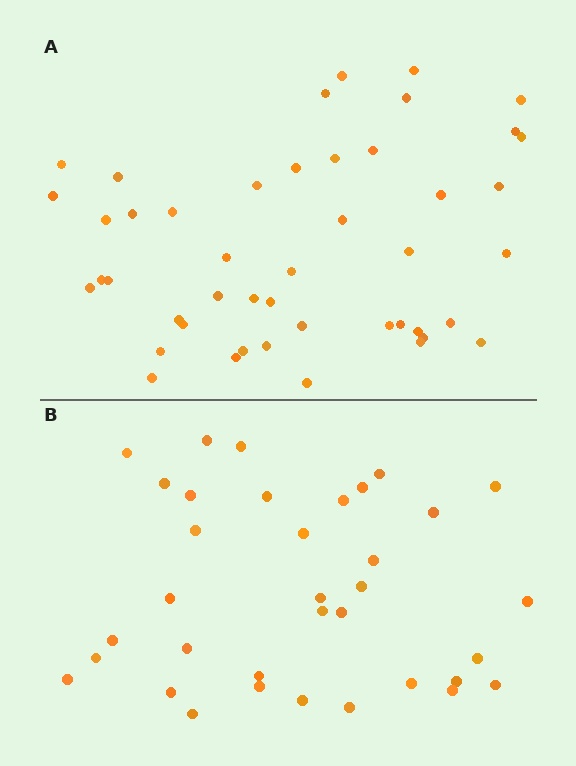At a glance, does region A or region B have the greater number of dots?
Region A (the top region) has more dots.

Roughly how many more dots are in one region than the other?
Region A has roughly 12 or so more dots than region B.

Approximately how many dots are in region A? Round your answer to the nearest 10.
About 50 dots. (The exact count is 46, which rounds to 50.)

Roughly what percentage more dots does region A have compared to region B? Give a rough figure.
About 30% more.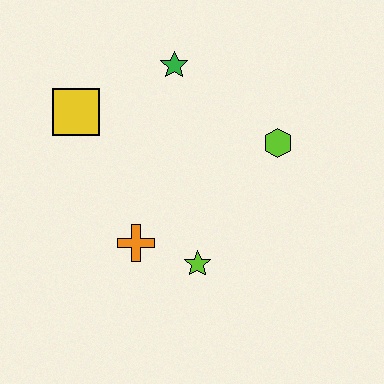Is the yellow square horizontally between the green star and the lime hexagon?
No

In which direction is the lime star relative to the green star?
The lime star is below the green star.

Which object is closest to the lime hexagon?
The green star is closest to the lime hexagon.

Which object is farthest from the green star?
The lime star is farthest from the green star.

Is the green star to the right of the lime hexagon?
No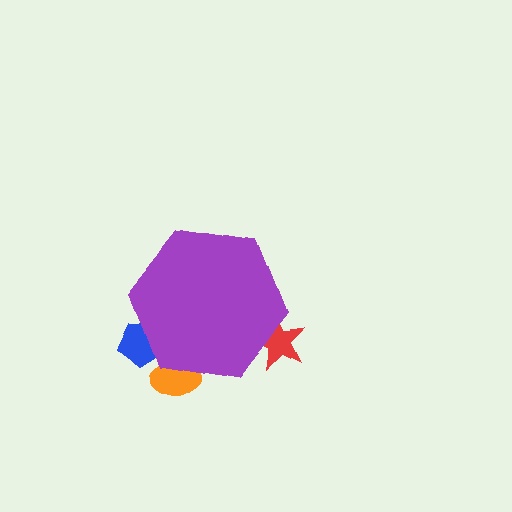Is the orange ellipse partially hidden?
Yes, the orange ellipse is partially hidden behind the purple hexagon.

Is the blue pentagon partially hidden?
Yes, the blue pentagon is partially hidden behind the purple hexagon.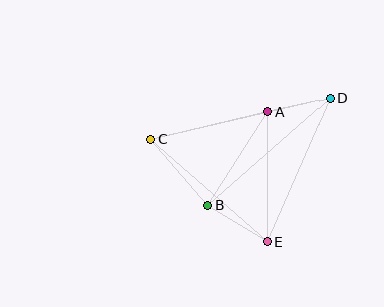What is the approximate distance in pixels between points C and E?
The distance between C and E is approximately 155 pixels.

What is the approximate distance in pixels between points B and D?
The distance between B and D is approximately 163 pixels.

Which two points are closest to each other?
Points A and D are closest to each other.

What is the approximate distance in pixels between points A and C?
The distance between A and C is approximately 120 pixels.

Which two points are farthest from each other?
Points C and D are farthest from each other.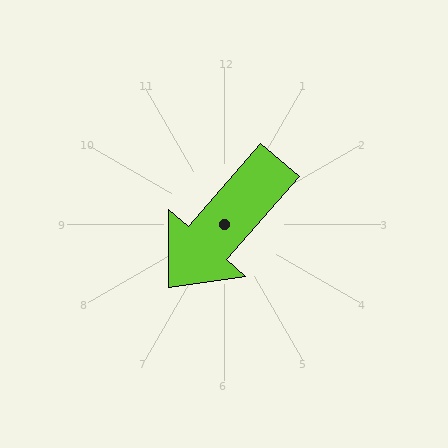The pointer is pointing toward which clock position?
Roughly 7 o'clock.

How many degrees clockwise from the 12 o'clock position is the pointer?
Approximately 221 degrees.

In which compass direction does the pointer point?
Southwest.